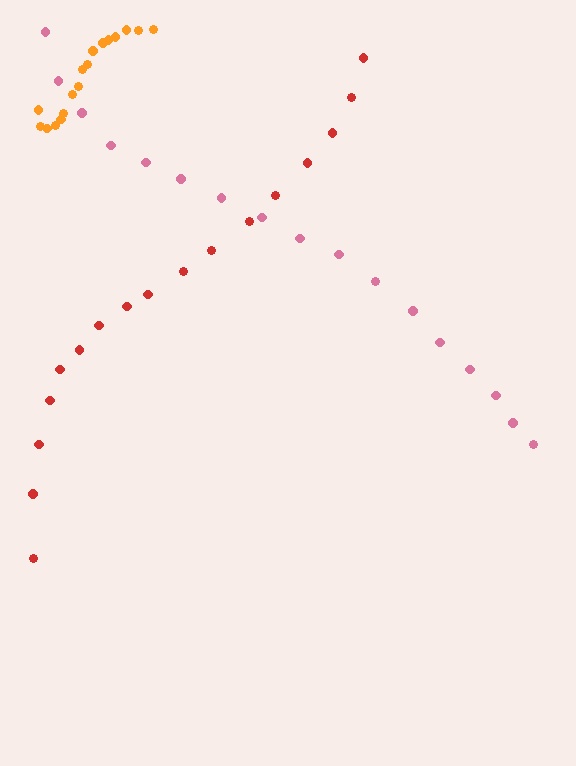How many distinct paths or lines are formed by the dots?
There are 3 distinct paths.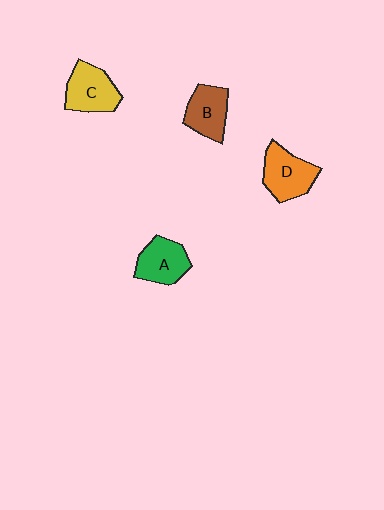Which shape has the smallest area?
Shape B (brown).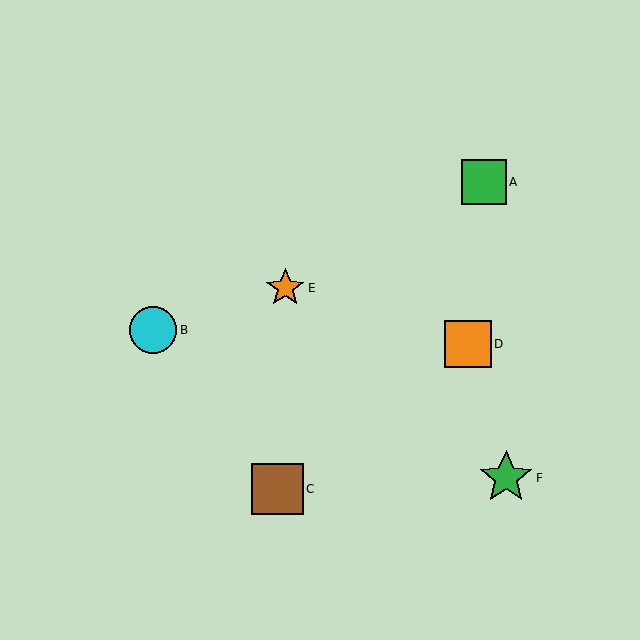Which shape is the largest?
The green star (labeled F) is the largest.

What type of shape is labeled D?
Shape D is an orange square.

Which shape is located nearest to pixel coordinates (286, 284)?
The orange star (labeled E) at (285, 288) is nearest to that location.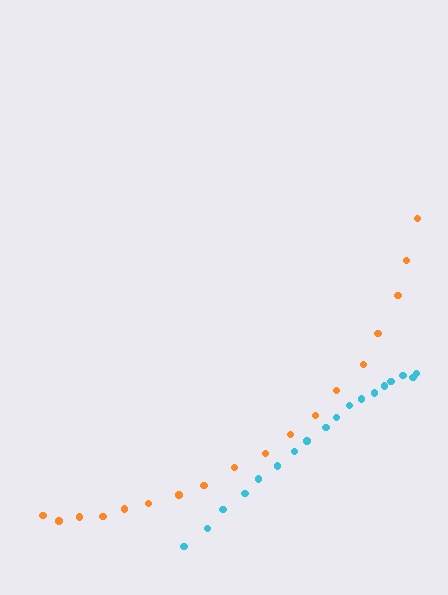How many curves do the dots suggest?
There are 2 distinct paths.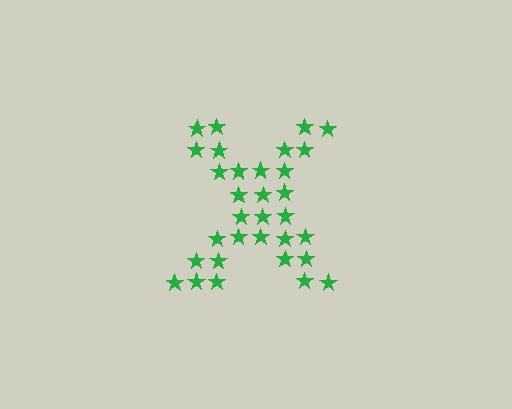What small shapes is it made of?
It is made of small stars.